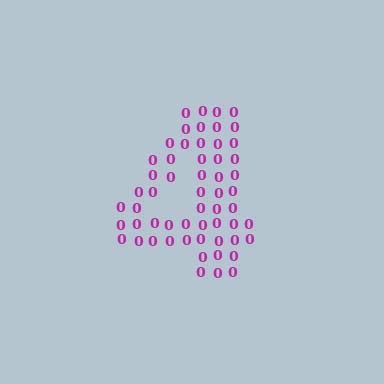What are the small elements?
The small elements are digit 0's.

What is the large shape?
The large shape is the digit 4.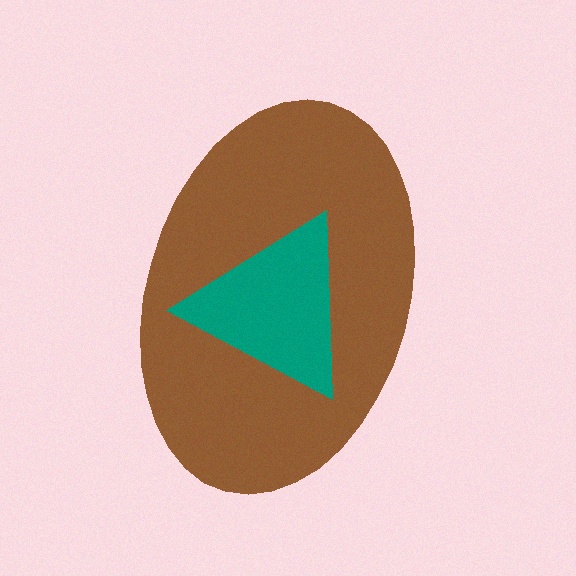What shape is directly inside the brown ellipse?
The teal triangle.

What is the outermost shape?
The brown ellipse.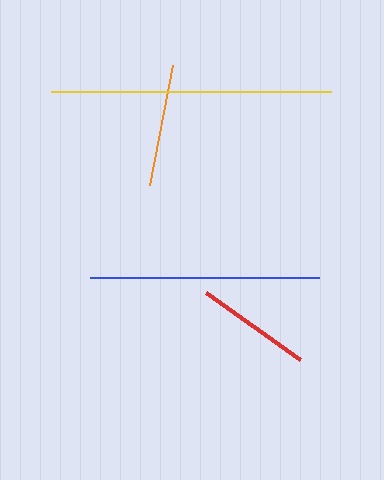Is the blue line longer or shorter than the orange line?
The blue line is longer than the orange line.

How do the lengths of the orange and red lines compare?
The orange and red lines are approximately the same length.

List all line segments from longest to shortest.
From longest to shortest: yellow, blue, orange, red.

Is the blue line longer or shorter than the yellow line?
The yellow line is longer than the blue line.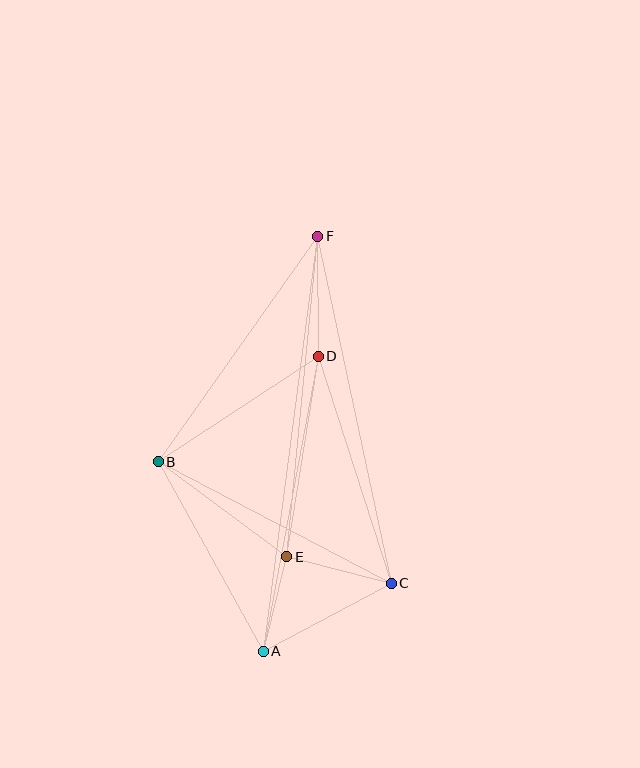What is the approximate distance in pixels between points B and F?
The distance between B and F is approximately 276 pixels.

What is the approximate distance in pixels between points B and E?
The distance between B and E is approximately 160 pixels.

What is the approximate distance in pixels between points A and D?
The distance between A and D is approximately 300 pixels.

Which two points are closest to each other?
Points A and E are closest to each other.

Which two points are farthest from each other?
Points A and F are farthest from each other.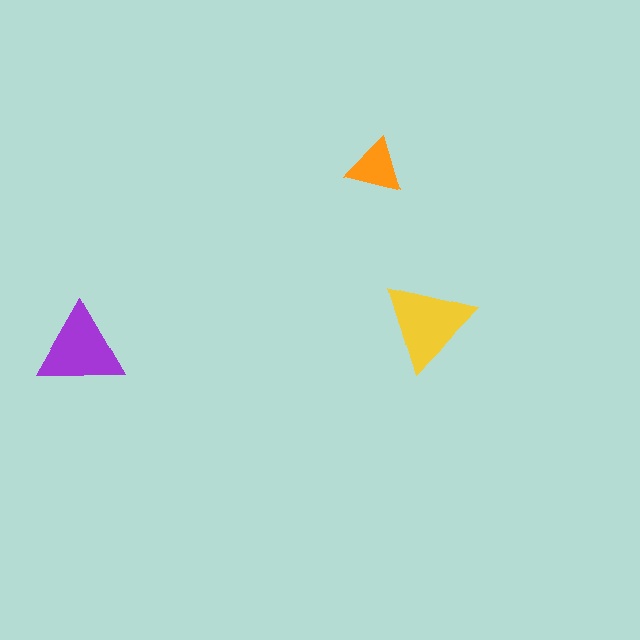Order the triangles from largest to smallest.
the yellow one, the purple one, the orange one.